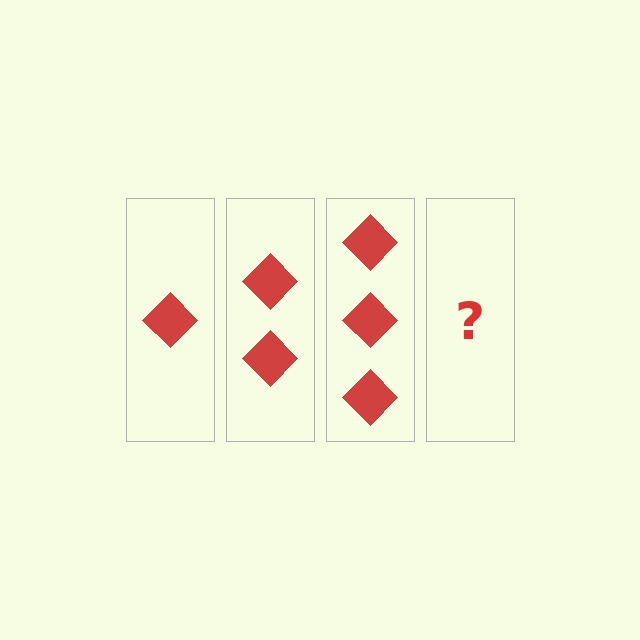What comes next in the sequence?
The next element should be 4 diamonds.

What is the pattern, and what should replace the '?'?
The pattern is that each step adds one more diamond. The '?' should be 4 diamonds.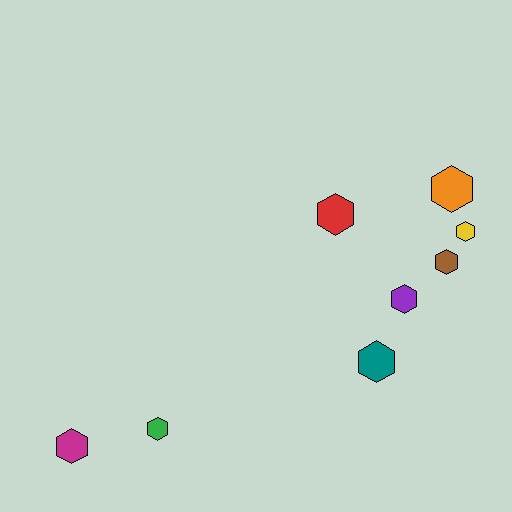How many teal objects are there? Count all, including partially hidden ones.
There is 1 teal object.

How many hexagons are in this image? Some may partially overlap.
There are 8 hexagons.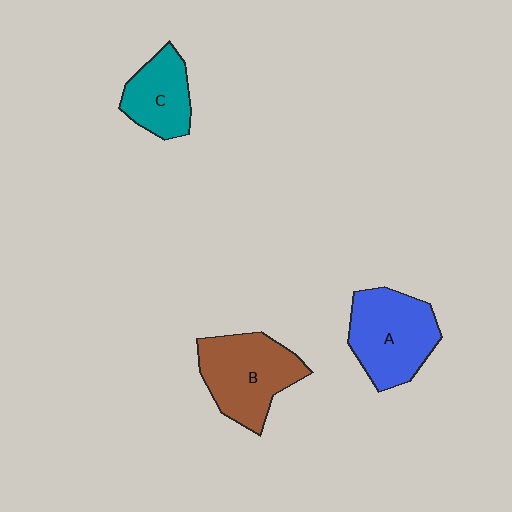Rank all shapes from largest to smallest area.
From largest to smallest: B (brown), A (blue), C (teal).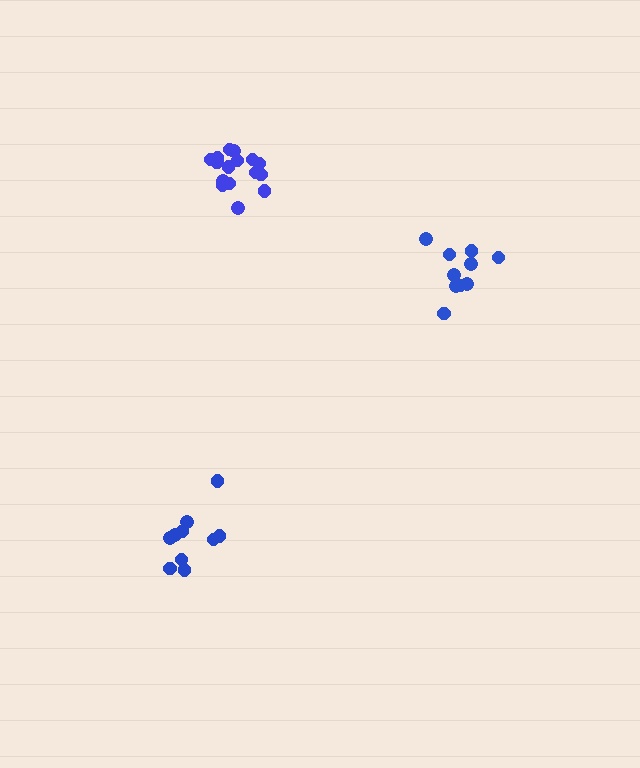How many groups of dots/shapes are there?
There are 3 groups.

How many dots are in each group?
Group 1: 10 dots, Group 2: 16 dots, Group 3: 10 dots (36 total).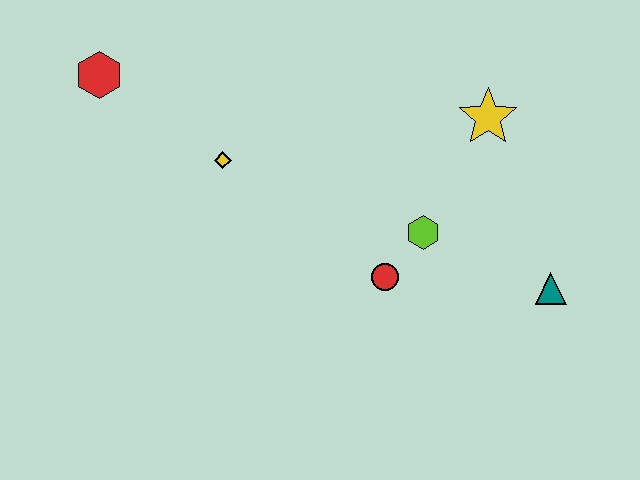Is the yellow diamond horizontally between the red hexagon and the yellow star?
Yes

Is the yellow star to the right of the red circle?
Yes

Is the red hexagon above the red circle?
Yes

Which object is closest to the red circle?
The lime hexagon is closest to the red circle.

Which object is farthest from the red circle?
The red hexagon is farthest from the red circle.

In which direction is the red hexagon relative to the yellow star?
The red hexagon is to the left of the yellow star.